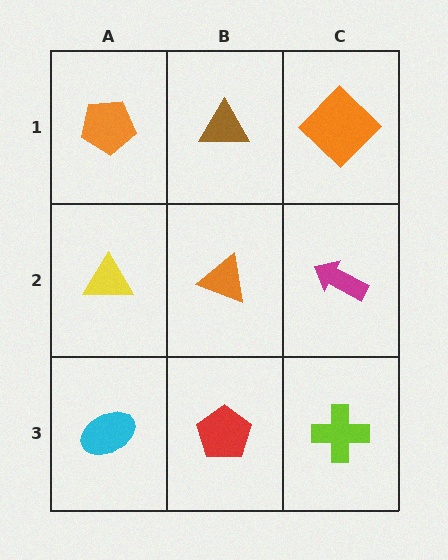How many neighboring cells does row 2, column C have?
3.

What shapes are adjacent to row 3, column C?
A magenta arrow (row 2, column C), a red pentagon (row 3, column B).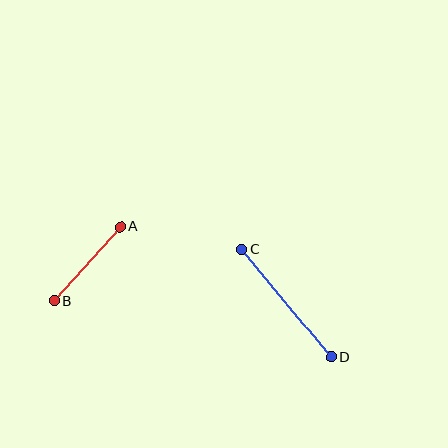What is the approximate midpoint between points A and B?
The midpoint is at approximately (87, 264) pixels.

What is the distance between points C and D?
The distance is approximately 140 pixels.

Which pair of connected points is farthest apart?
Points C and D are farthest apart.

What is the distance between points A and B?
The distance is approximately 98 pixels.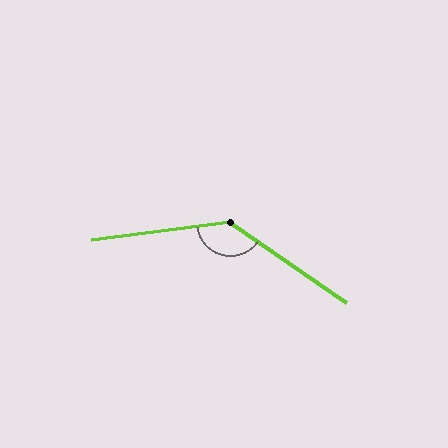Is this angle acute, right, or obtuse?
It is obtuse.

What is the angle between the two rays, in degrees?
Approximately 138 degrees.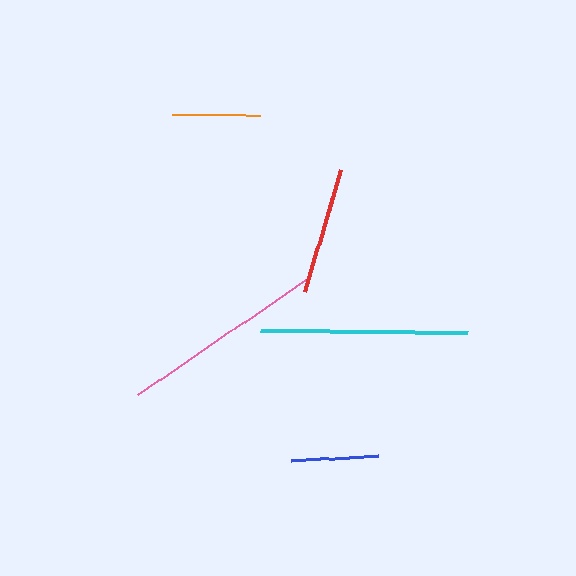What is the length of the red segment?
The red segment is approximately 128 pixels long.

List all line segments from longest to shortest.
From longest to shortest: cyan, pink, red, orange, blue.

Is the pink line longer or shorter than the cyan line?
The cyan line is longer than the pink line.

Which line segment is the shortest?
The blue line is the shortest at approximately 88 pixels.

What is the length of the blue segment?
The blue segment is approximately 88 pixels long.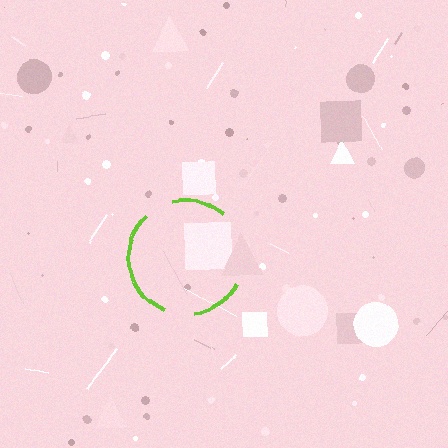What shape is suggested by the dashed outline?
The dashed outline suggests a circle.